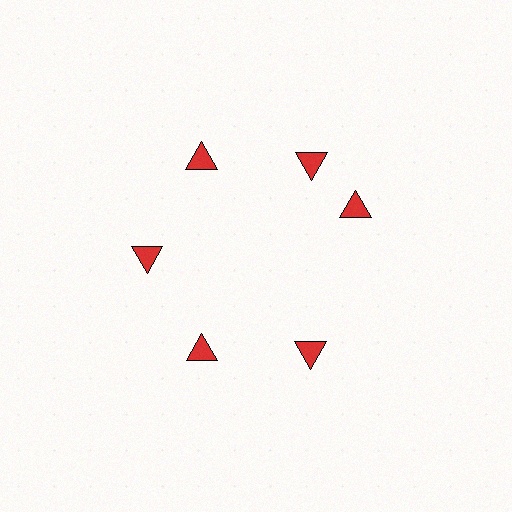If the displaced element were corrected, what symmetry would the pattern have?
It would have 6-fold rotational symmetry — the pattern would map onto itself every 60 degrees.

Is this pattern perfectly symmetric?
No. The 6 red triangles are arranged in a ring, but one element near the 3 o'clock position is rotated out of alignment along the ring, breaking the 6-fold rotational symmetry.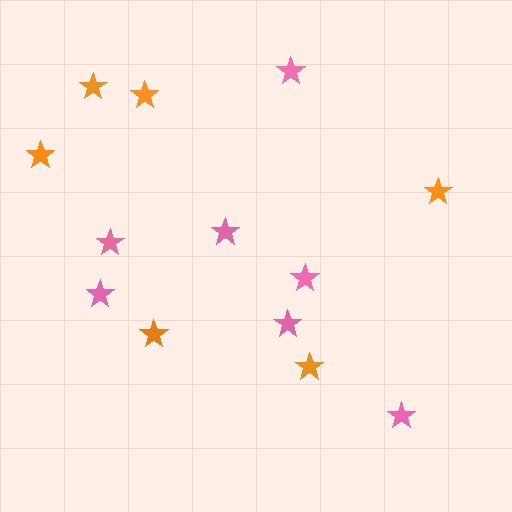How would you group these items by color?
There are 2 groups: one group of orange stars (6) and one group of pink stars (7).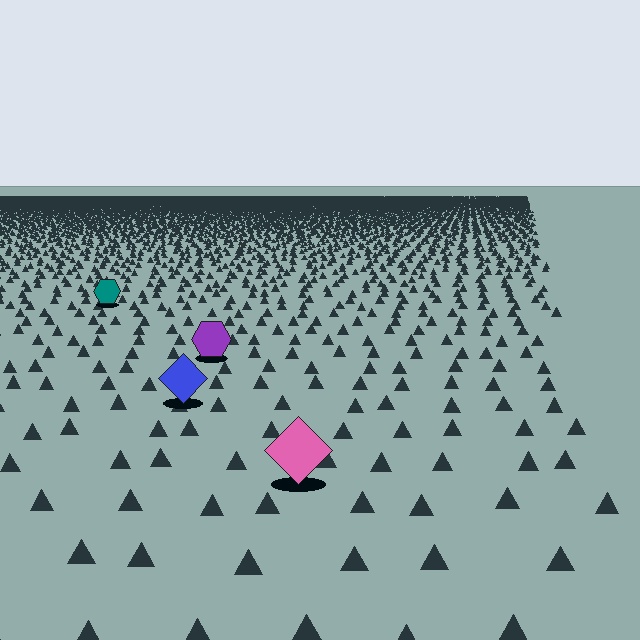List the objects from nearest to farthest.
From nearest to farthest: the pink diamond, the blue diamond, the purple hexagon, the teal hexagon.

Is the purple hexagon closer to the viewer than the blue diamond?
No. The blue diamond is closer — you can tell from the texture gradient: the ground texture is coarser near it.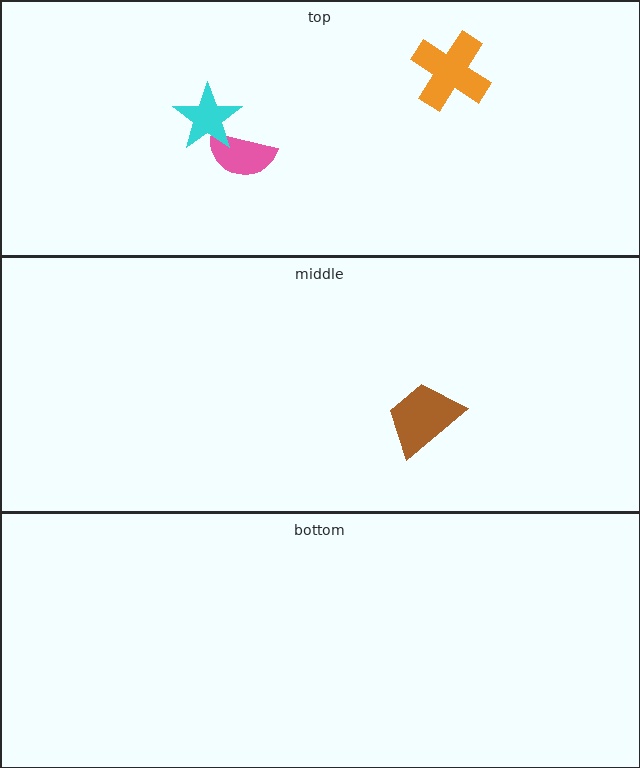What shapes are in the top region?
The orange cross, the pink semicircle, the cyan star.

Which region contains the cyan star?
The top region.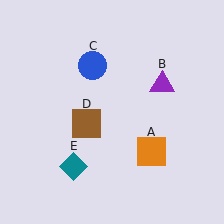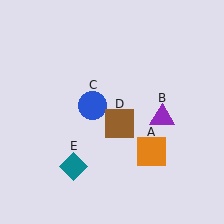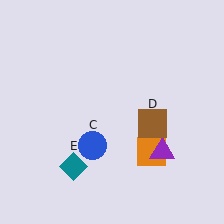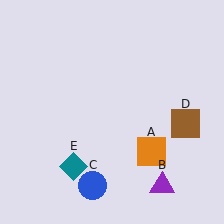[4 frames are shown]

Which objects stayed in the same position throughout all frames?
Orange square (object A) and teal diamond (object E) remained stationary.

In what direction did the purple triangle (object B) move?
The purple triangle (object B) moved down.